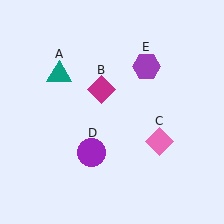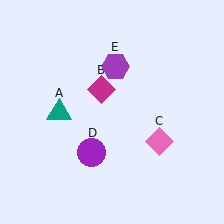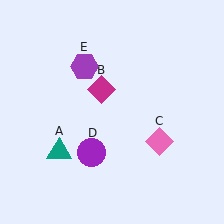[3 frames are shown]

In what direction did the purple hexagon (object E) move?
The purple hexagon (object E) moved left.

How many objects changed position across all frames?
2 objects changed position: teal triangle (object A), purple hexagon (object E).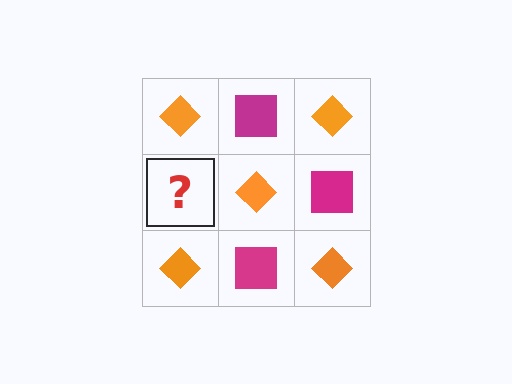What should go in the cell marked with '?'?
The missing cell should contain a magenta square.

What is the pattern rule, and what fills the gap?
The rule is that it alternates orange diamond and magenta square in a checkerboard pattern. The gap should be filled with a magenta square.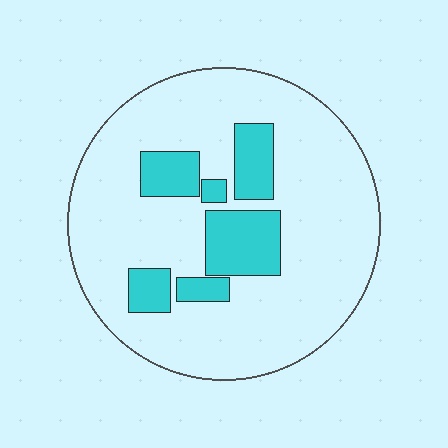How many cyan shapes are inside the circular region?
6.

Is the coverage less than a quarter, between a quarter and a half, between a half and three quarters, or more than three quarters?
Less than a quarter.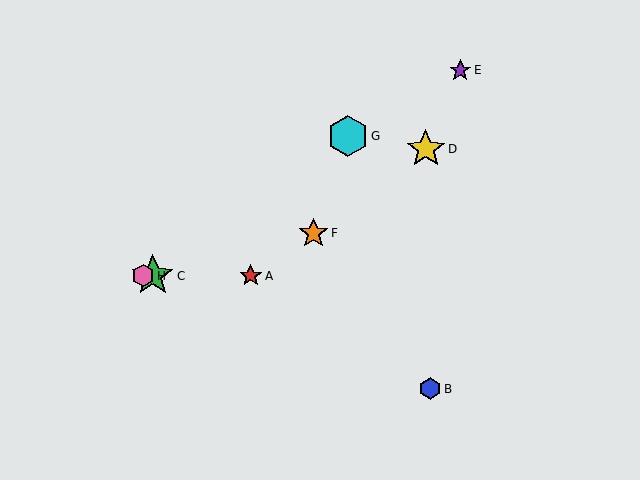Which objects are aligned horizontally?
Objects A, C, H are aligned horizontally.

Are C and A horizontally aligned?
Yes, both are at y≈276.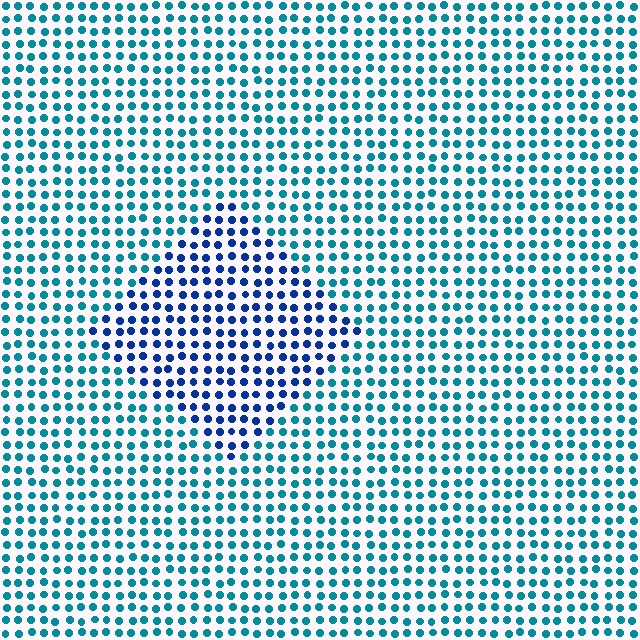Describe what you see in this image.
The image is filled with small teal elements in a uniform arrangement. A diamond-shaped region is visible where the elements are tinted to a slightly different hue, forming a subtle color boundary.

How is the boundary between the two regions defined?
The boundary is defined purely by a slight shift in hue (about 37 degrees). Spacing, size, and orientation are identical on both sides.